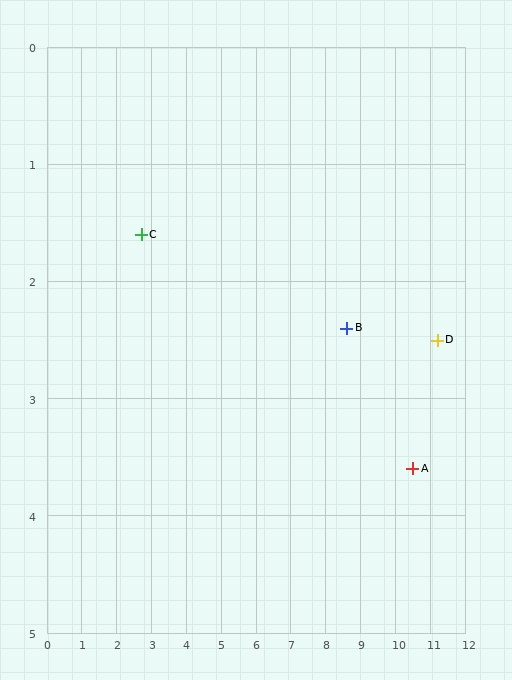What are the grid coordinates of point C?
Point C is at approximately (2.7, 1.6).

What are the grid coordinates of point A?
Point A is at approximately (10.5, 3.6).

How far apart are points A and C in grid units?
Points A and C are about 8.1 grid units apart.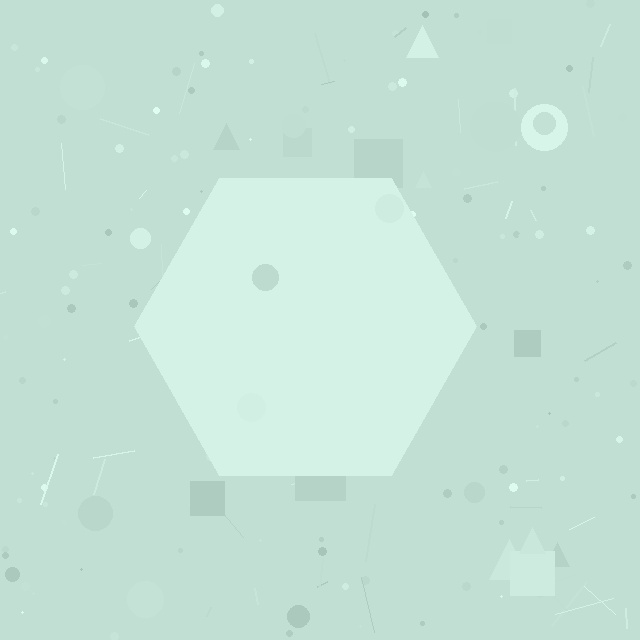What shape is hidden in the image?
A hexagon is hidden in the image.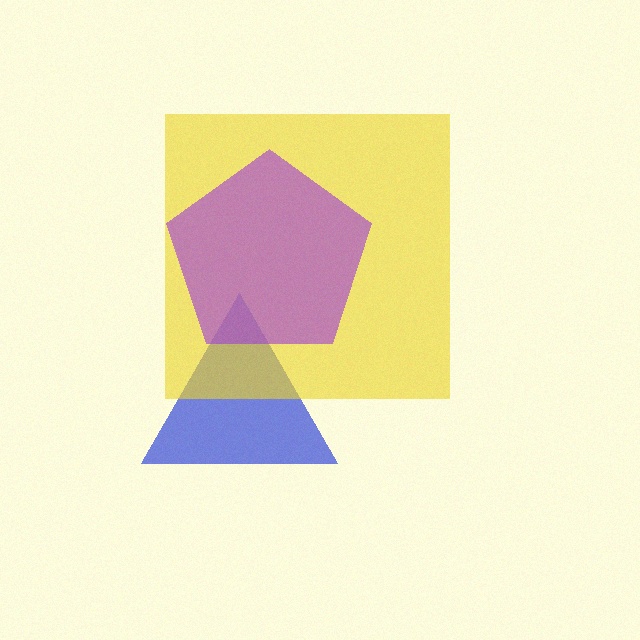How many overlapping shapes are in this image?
There are 3 overlapping shapes in the image.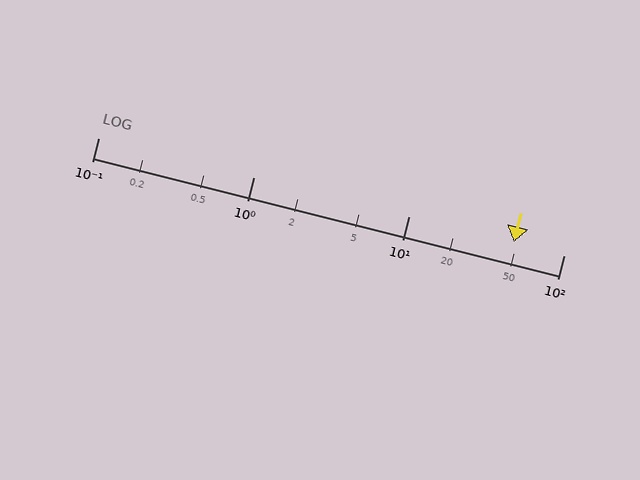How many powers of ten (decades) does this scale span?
The scale spans 3 decades, from 0.1 to 100.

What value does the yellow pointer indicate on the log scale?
The pointer indicates approximately 48.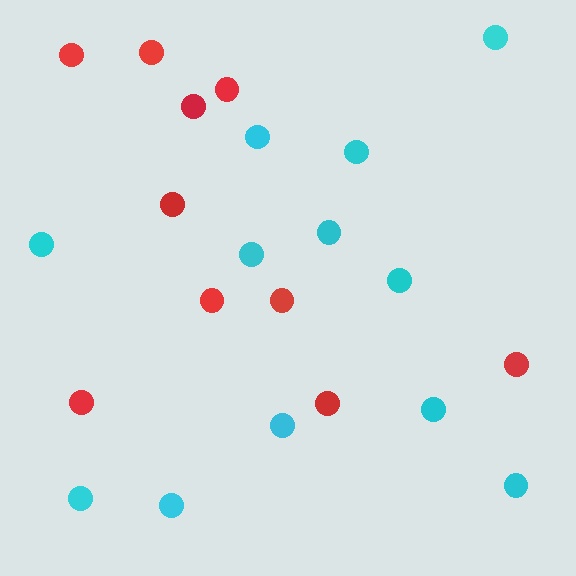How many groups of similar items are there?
There are 2 groups: one group of red circles (10) and one group of cyan circles (12).